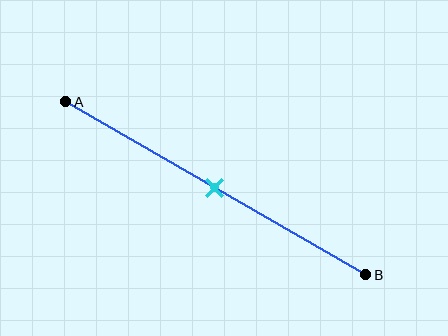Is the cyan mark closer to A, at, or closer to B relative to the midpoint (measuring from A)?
The cyan mark is approximately at the midpoint of segment AB.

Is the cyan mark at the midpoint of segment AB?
Yes, the mark is approximately at the midpoint.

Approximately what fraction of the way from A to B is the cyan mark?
The cyan mark is approximately 50% of the way from A to B.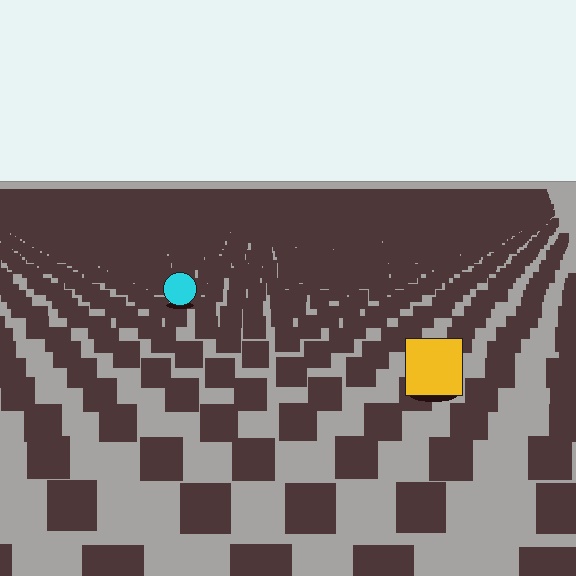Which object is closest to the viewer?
The yellow square is closest. The texture marks near it are larger and more spread out.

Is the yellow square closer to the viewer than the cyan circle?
Yes. The yellow square is closer — you can tell from the texture gradient: the ground texture is coarser near it.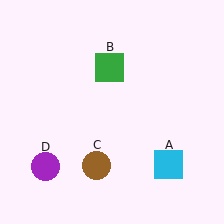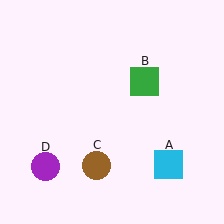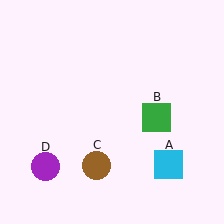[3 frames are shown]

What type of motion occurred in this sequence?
The green square (object B) rotated clockwise around the center of the scene.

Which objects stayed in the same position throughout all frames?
Cyan square (object A) and brown circle (object C) and purple circle (object D) remained stationary.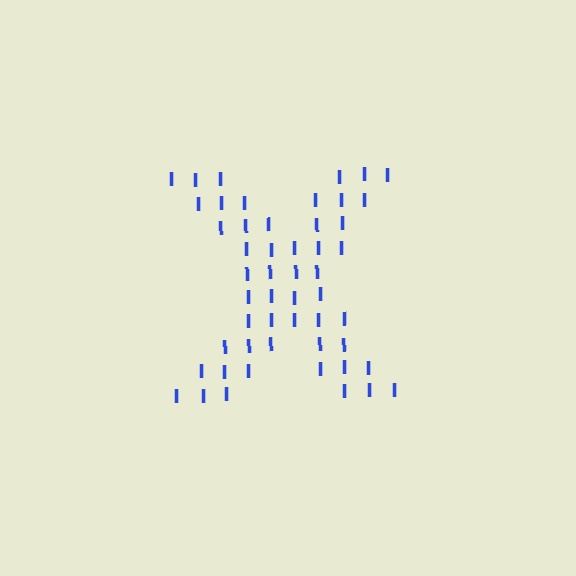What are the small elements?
The small elements are letter I's.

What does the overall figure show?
The overall figure shows the letter X.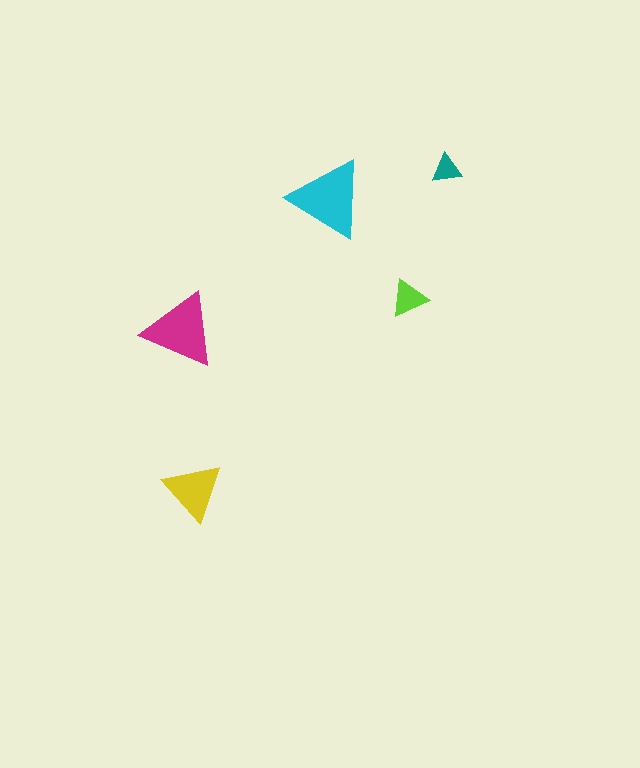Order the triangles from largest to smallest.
the cyan one, the magenta one, the yellow one, the lime one, the teal one.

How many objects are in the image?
There are 5 objects in the image.